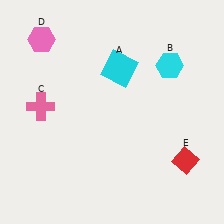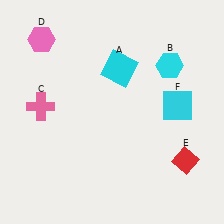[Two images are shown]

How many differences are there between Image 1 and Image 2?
There is 1 difference between the two images.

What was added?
A cyan square (F) was added in Image 2.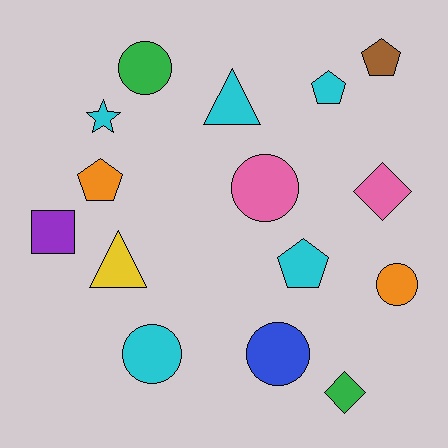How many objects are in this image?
There are 15 objects.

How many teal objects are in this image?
There are no teal objects.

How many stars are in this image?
There is 1 star.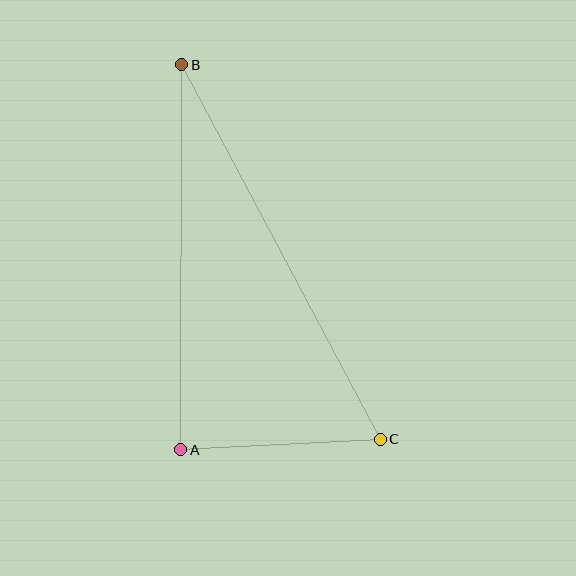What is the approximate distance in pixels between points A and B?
The distance between A and B is approximately 385 pixels.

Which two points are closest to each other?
Points A and C are closest to each other.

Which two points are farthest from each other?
Points B and C are farthest from each other.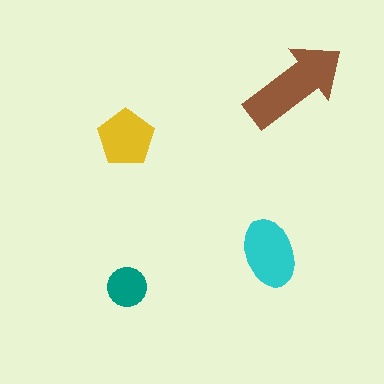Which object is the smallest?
The teal circle.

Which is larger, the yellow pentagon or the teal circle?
The yellow pentagon.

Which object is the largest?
The brown arrow.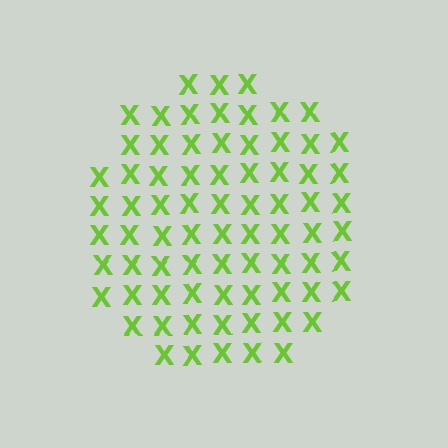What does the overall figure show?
The overall figure shows a circle.